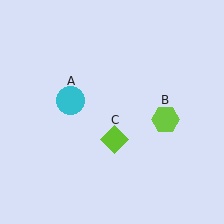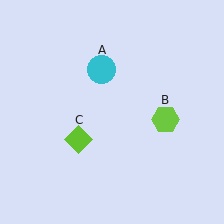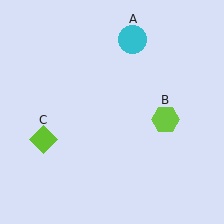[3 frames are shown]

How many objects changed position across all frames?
2 objects changed position: cyan circle (object A), lime diamond (object C).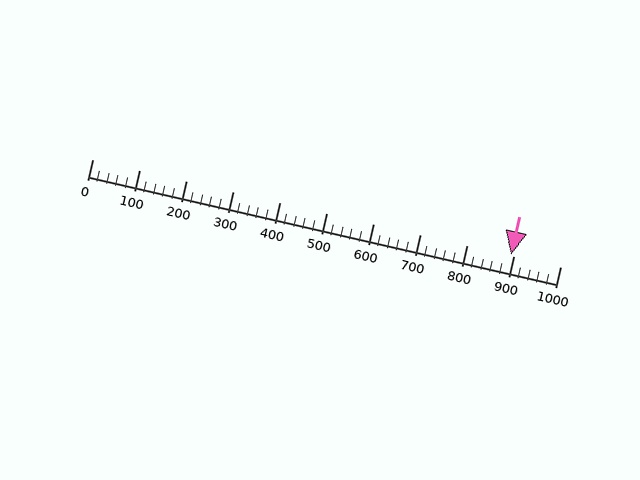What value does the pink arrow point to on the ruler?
The pink arrow points to approximately 896.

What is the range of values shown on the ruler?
The ruler shows values from 0 to 1000.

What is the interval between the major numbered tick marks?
The major tick marks are spaced 100 units apart.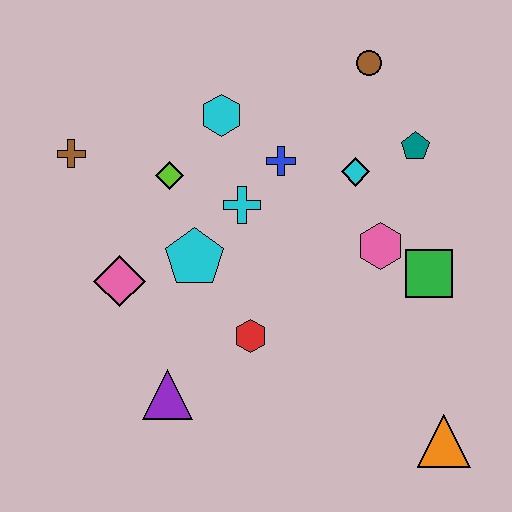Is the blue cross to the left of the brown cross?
No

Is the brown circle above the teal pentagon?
Yes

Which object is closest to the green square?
The pink hexagon is closest to the green square.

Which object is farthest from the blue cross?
The orange triangle is farthest from the blue cross.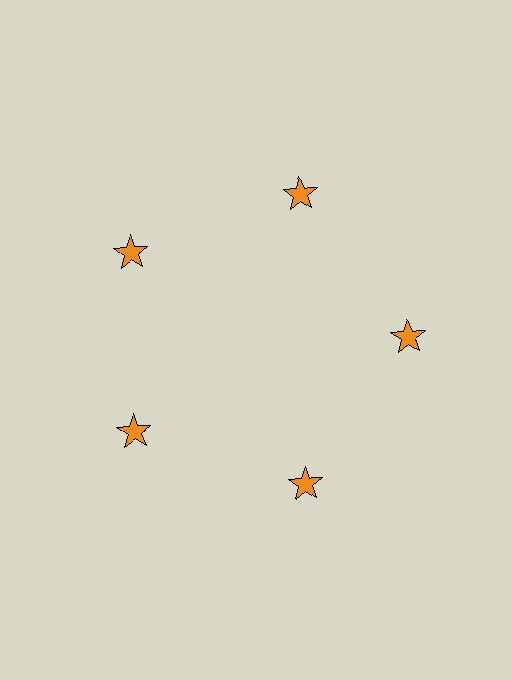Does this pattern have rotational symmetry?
Yes, this pattern has 5-fold rotational symmetry. It looks the same after rotating 72 degrees around the center.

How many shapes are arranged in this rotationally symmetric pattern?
There are 5 shapes, arranged in 5 groups of 1.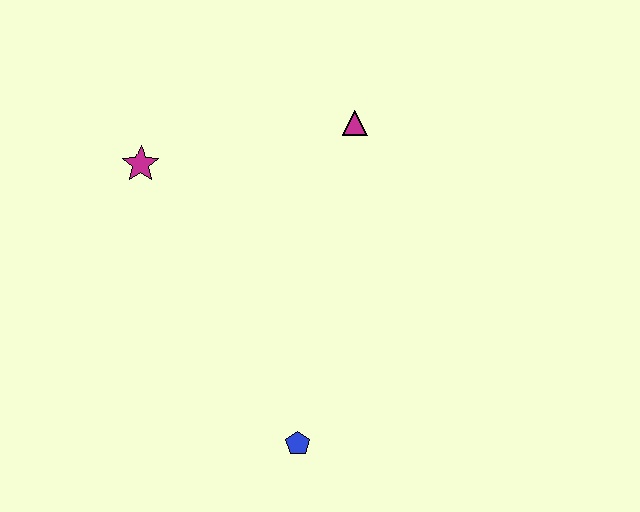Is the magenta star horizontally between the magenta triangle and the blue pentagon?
No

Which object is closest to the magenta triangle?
The magenta star is closest to the magenta triangle.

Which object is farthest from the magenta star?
The blue pentagon is farthest from the magenta star.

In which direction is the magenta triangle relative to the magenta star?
The magenta triangle is to the right of the magenta star.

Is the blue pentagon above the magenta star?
No